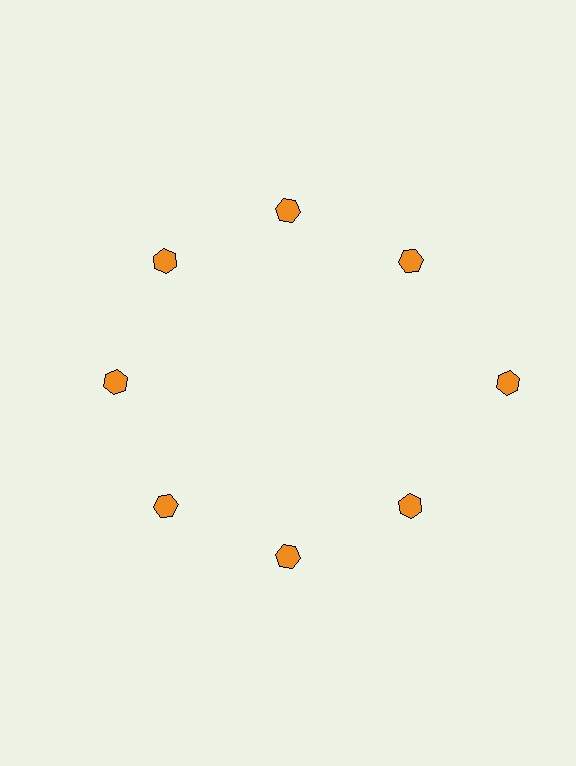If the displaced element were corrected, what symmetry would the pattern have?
It would have 8-fold rotational symmetry — the pattern would map onto itself every 45 degrees.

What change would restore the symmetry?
The symmetry would be restored by moving it inward, back onto the ring so that all 8 hexagons sit at equal angles and equal distance from the center.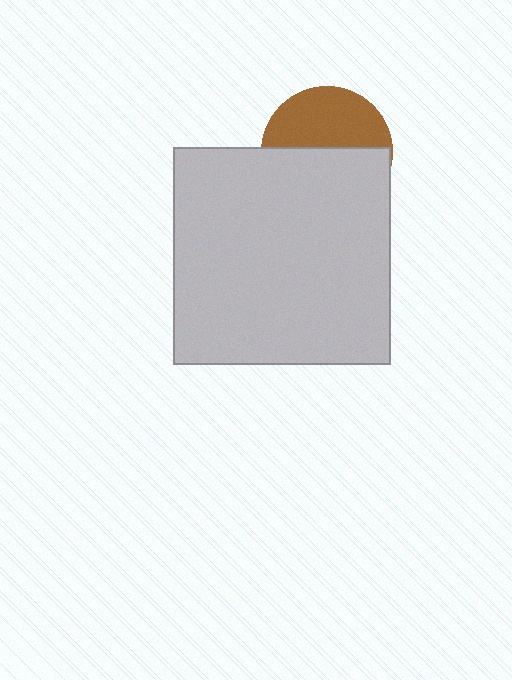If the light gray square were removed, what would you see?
You would see the complete brown circle.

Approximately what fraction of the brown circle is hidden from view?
Roughly 54% of the brown circle is hidden behind the light gray square.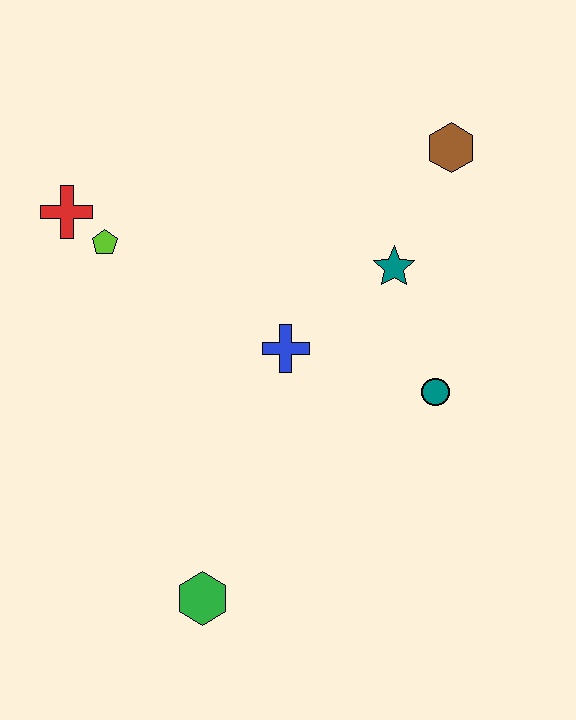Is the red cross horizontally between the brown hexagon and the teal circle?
No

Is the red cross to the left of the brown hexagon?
Yes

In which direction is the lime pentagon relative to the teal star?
The lime pentagon is to the left of the teal star.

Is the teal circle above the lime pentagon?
No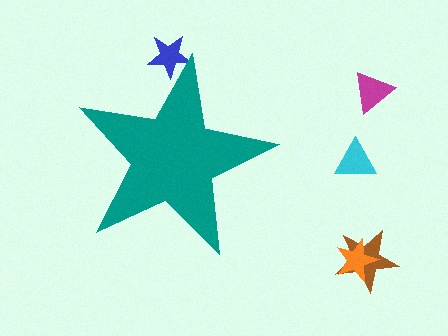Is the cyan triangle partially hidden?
No, the cyan triangle is fully visible.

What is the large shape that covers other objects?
A teal star.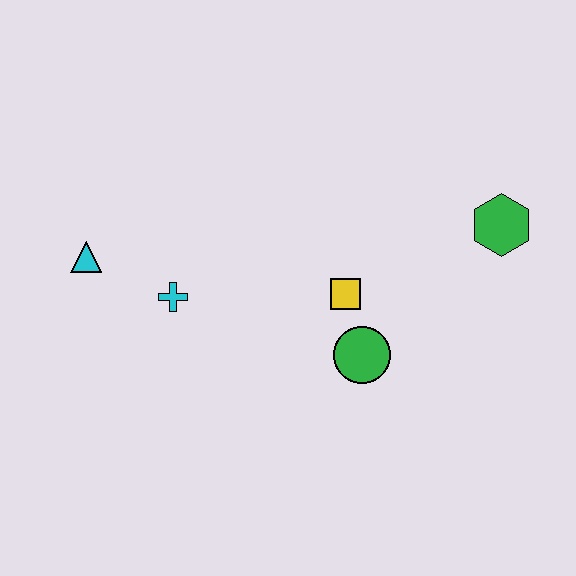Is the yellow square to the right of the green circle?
No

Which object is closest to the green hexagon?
The yellow square is closest to the green hexagon.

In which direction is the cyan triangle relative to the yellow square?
The cyan triangle is to the left of the yellow square.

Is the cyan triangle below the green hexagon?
Yes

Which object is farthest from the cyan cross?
The green hexagon is farthest from the cyan cross.